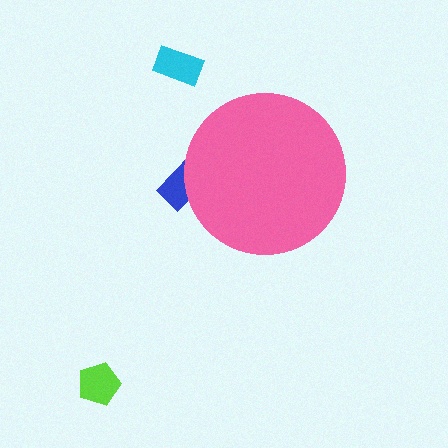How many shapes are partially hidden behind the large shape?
1 shape is partially hidden.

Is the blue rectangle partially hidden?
Yes, the blue rectangle is partially hidden behind the pink circle.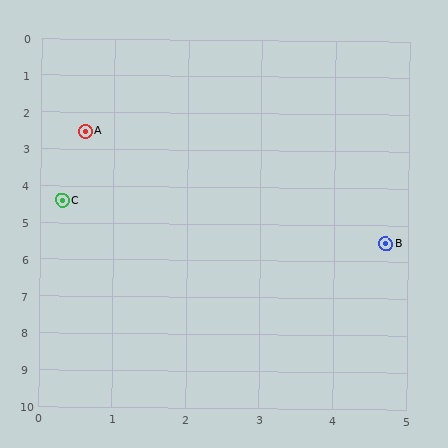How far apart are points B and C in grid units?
Points B and C are about 4.5 grid units apart.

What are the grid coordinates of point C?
Point C is at approximately (0.3, 4.4).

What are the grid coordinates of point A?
Point A is at approximately (0.6, 2.5).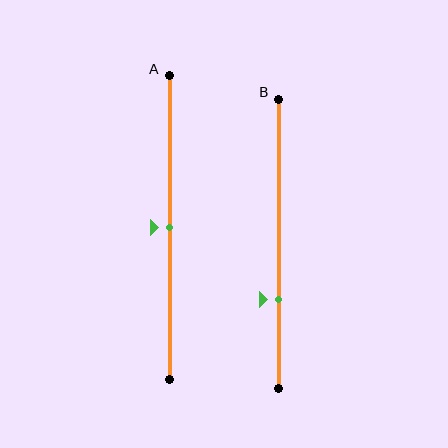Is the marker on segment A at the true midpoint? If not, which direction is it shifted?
Yes, the marker on segment A is at the true midpoint.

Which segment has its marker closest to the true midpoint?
Segment A has its marker closest to the true midpoint.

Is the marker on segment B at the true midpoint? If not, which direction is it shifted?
No, the marker on segment B is shifted downward by about 19% of the segment length.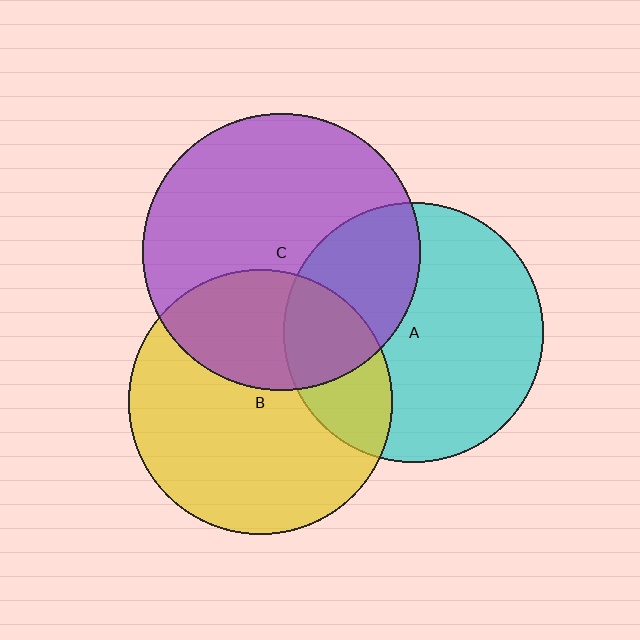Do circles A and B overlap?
Yes.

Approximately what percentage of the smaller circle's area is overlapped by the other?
Approximately 25%.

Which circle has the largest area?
Circle C (purple).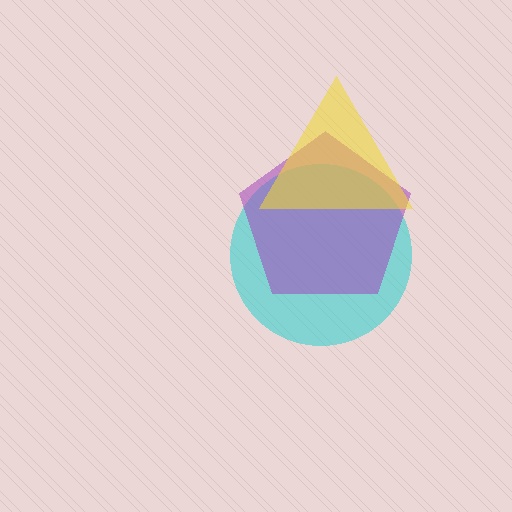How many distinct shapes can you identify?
There are 3 distinct shapes: a cyan circle, a purple pentagon, a yellow triangle.